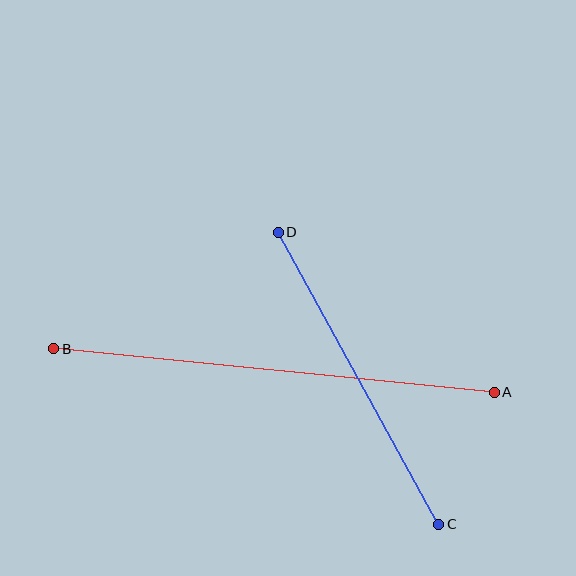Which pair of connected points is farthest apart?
Points A and B are farthest apart.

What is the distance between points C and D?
The distance is approximately 333 pixels.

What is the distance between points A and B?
The distance is approximately 443 pixels.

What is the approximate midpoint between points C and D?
The midpoint is at approximately (359, 378) pixels.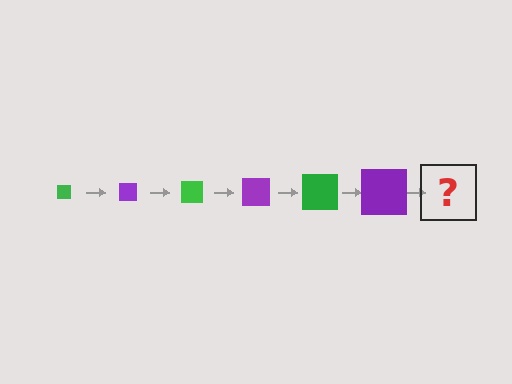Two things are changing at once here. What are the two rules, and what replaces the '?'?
The two rules are that the square grows larger each step and the color cycles through green and purple. The '?' should be a green square, larger than the previous one.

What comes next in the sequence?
The next element should be a green square, larger than the previous one.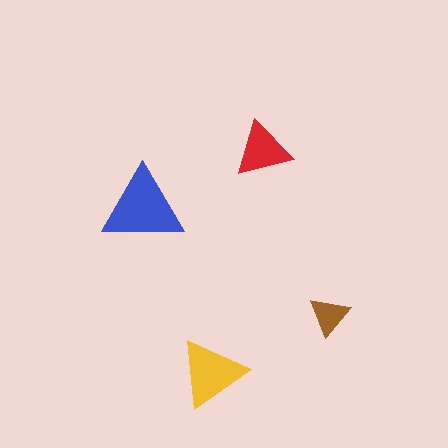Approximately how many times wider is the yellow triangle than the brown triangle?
About 1.5 times wider.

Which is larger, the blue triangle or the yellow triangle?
The blue one.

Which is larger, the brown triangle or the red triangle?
The red one.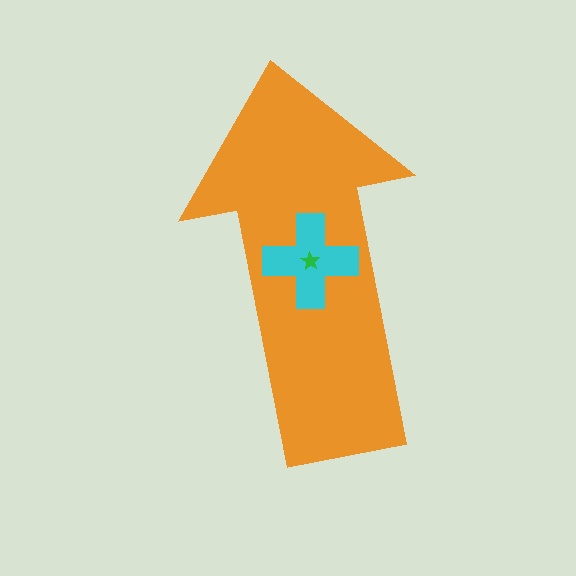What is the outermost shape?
The orange arrow.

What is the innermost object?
The green star.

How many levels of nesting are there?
3.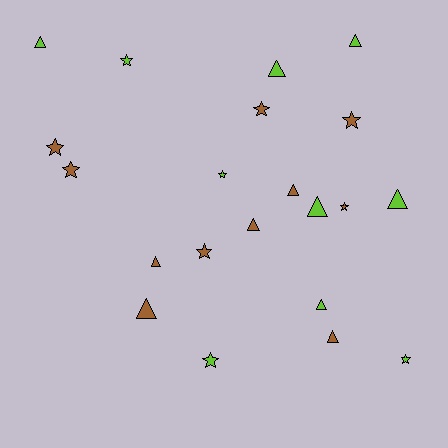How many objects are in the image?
There are 21 objects.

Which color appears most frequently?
Brown, with 11 objects.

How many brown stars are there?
There are 6 brown stars.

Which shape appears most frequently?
Triangle, with 11 objects.